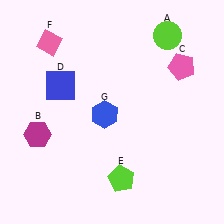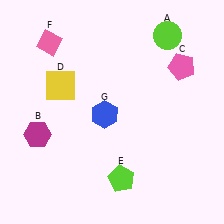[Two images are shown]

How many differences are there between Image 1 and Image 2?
There is 1 difference between the two images.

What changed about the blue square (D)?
In Image 1, D is blue. In Image 2, it changed to yellow.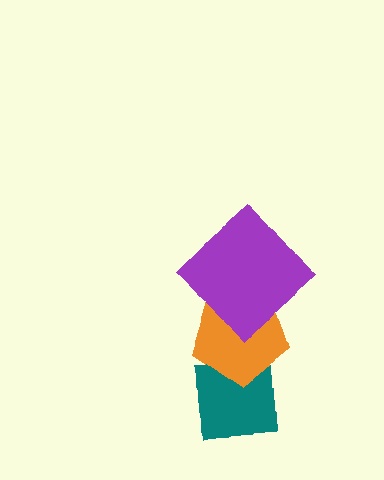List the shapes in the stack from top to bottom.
From top to bottom: the purple diamond, the orange pentagon, the teal square.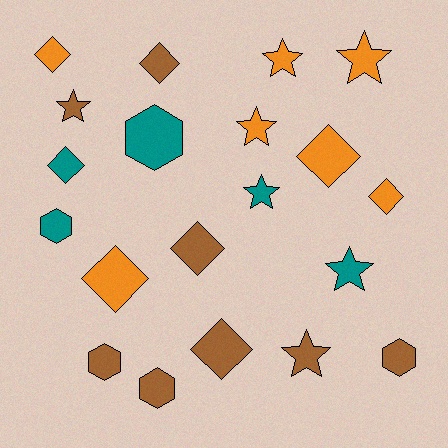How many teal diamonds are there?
There is 1 teal diamond.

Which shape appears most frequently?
Diamond, with 8 objects.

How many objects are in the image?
There are 20 objects.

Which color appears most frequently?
Brown, with 8 objects.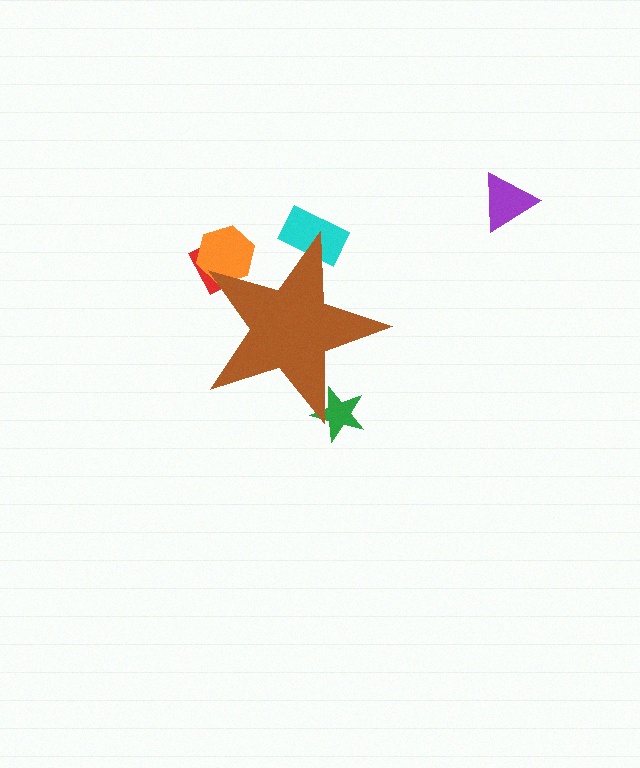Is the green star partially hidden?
Yes, the green star is partially hidden behind the brown star.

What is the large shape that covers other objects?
A brown star.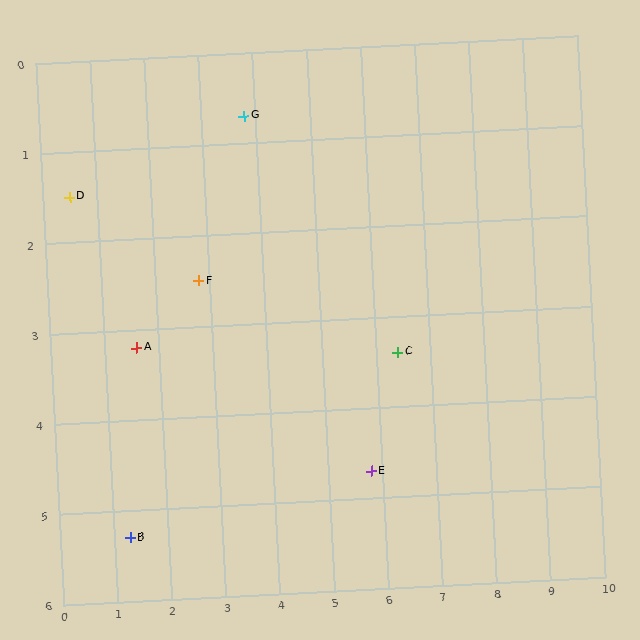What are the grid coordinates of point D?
Point D is at approximately (0.5, 1.5).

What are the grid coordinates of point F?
Point F is at approximately (2.8, 2.5).